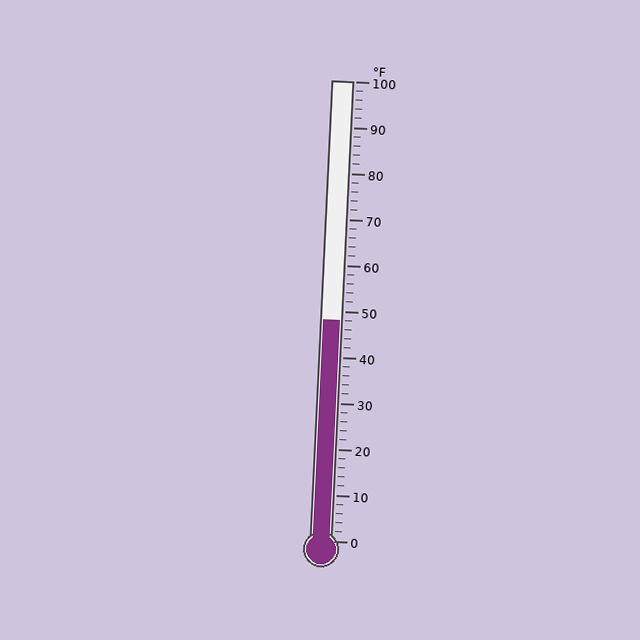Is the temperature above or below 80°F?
The temperature is below 80°F.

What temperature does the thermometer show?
The thermometer shows approximately 48°F.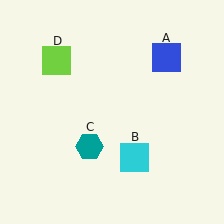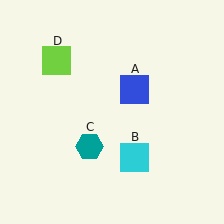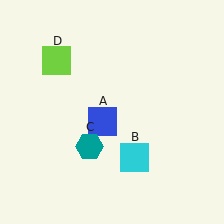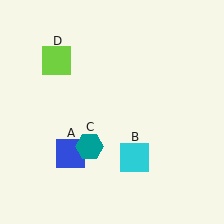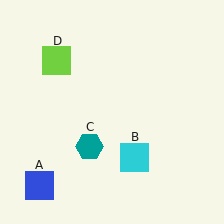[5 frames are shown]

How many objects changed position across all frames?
1 object changed position: blue square (object A).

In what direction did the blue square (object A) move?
The blue square (object A) moved down and to the left.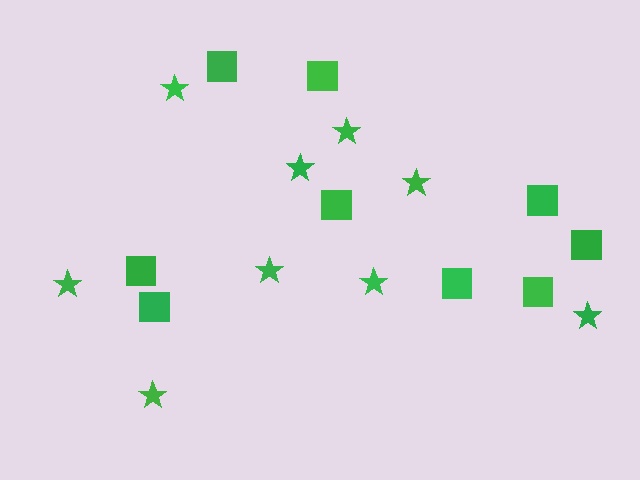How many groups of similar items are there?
There are 2 groups: one group of stars (9) and one group of squares (9).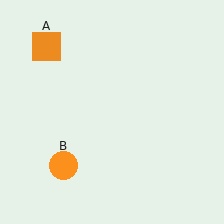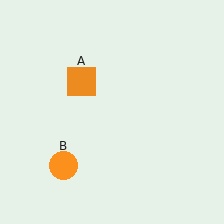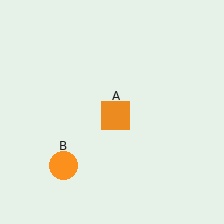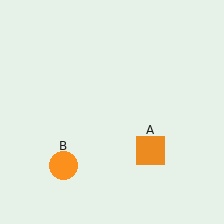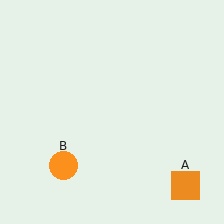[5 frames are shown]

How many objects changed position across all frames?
1 object changed position: orange square (object A).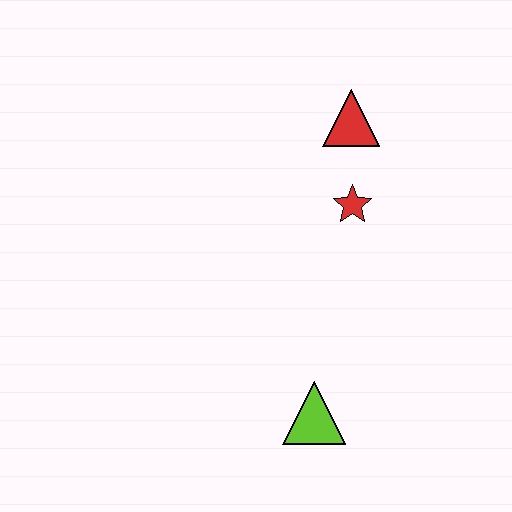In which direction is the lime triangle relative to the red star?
The lime triangle is below the red star.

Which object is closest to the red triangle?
The red star is closest to the red triangle.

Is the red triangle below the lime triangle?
No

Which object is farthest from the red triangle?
The lime triangle is farthest from the red triangle.